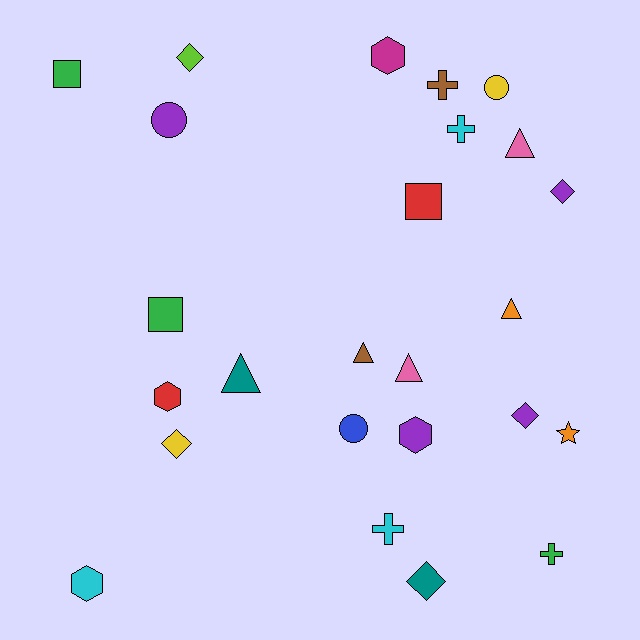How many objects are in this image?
There are 25 objects.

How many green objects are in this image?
There are 3 green objects.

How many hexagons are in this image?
There are 4 hexagons.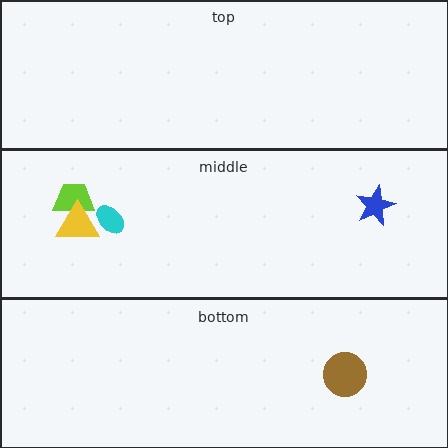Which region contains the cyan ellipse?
The middle region.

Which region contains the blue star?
The middle region.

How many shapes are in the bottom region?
1.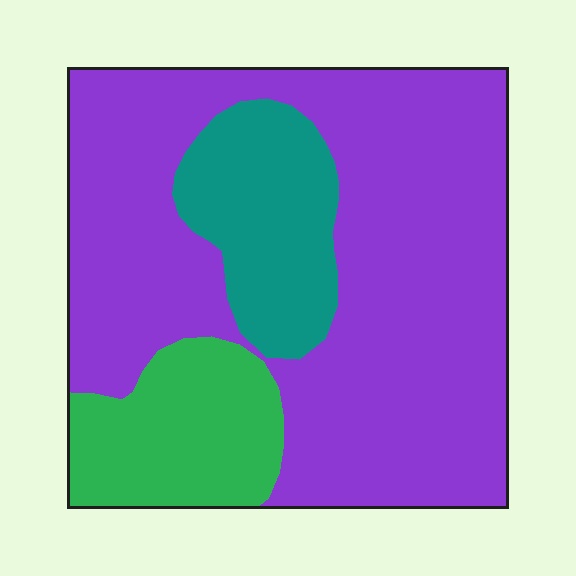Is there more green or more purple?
Purple.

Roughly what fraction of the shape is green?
Green covers about 15% of the shape.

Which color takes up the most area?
Purple, at roughly 70%.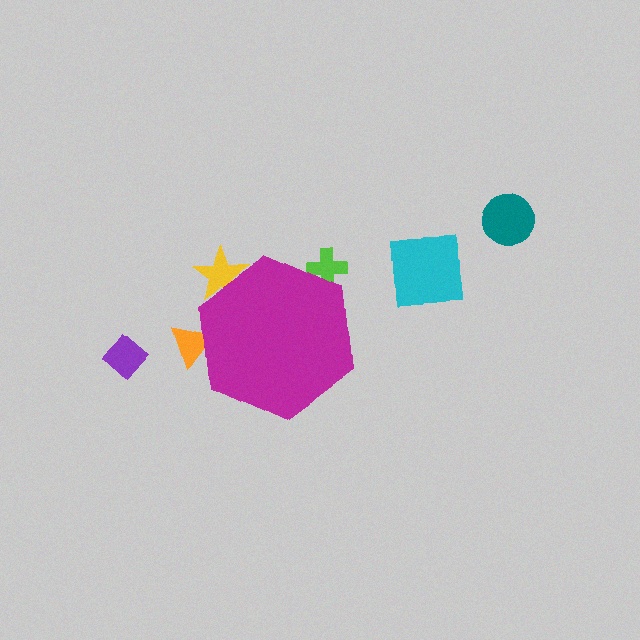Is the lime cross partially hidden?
Yes, the lime cross is partially hidden behind the magenta hexagon.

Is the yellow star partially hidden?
Yes, the yellow star is partially hidden behind the magenta hexagon.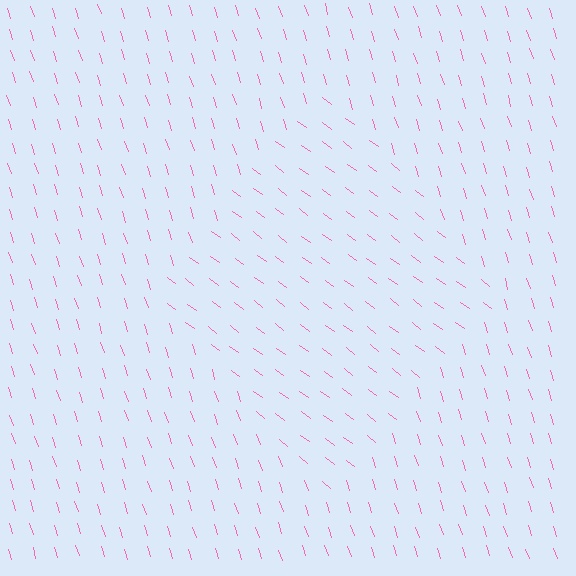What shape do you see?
I see a diamond.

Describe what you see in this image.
The image is filled with small pink line segments. A diamond region in the image has lines oriented differently from the surrounding lines, creating a visible texture boundary.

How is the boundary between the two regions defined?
The boundary is defined purely by a change in line orientation (approximately 35 degrees difference). All lines are the same color and thickness.